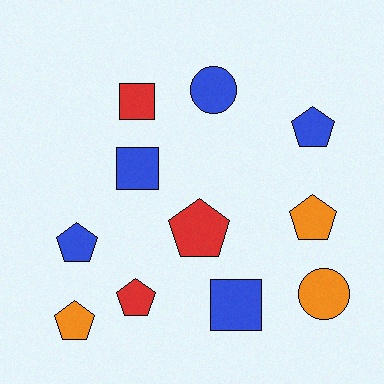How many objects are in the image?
There are 11 objects.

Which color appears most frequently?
Blue, with 5 objects.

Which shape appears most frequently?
Pentagon, with 6 objects.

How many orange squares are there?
There are no orange squares.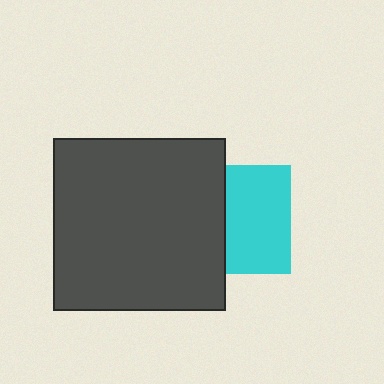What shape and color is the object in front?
The object in front is a dark gray square.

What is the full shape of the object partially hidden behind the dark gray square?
The partially hidden object is a cyan square.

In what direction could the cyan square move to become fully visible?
The cyan square could move right. That would shift it out from behind the dark gray square entirely.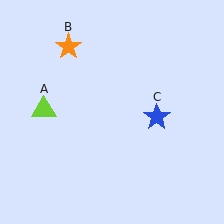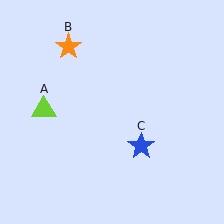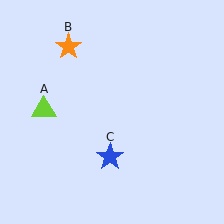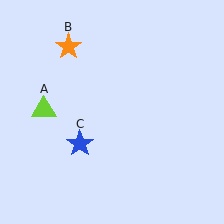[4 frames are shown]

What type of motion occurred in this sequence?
The blue star (object C) rotated clockwise around the center of the scene.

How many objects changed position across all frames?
1 object changed position: blue star (object C).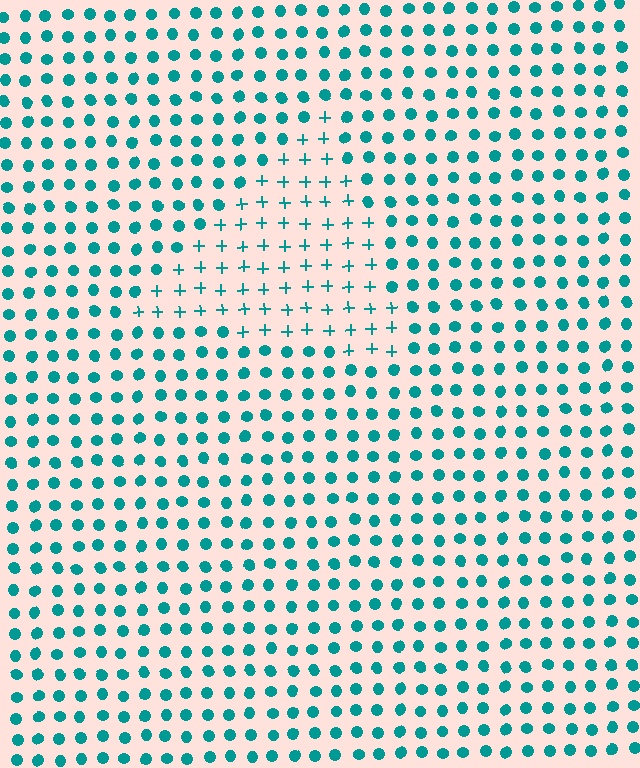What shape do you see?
I see a triangle.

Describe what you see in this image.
The image is filled with small teal elements arranged in a uniform grid. A triangle-shaped region contains plus signs, while the surrounding area contains circles. The boundary is defined purely by the change in element shape.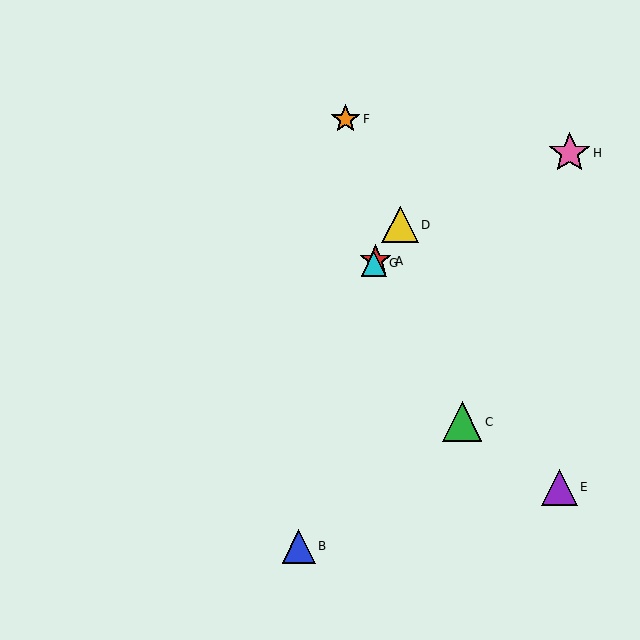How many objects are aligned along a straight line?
3 objects (A, D, G) are aligned along a straight line.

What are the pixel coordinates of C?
Object C is at (462, 422).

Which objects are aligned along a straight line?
Objects A, D, G are aligned along a straight line.